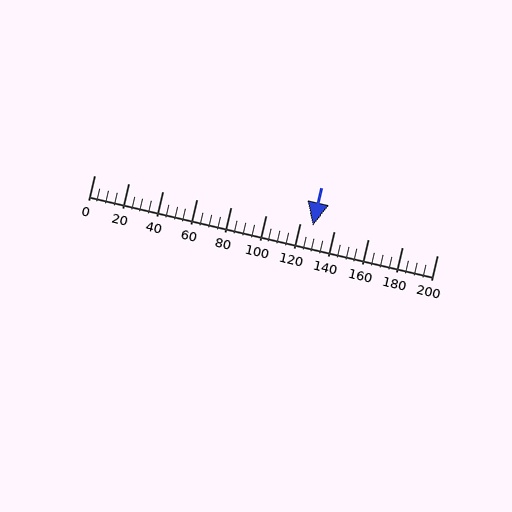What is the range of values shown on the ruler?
The ruler shows values from 0 to 200.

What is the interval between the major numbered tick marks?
The major tick marks are spaced 20 units apart.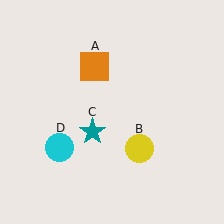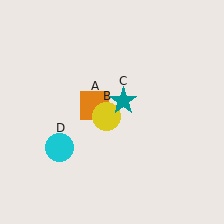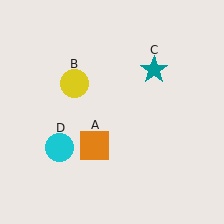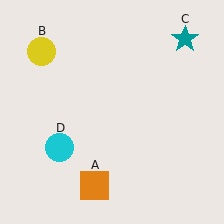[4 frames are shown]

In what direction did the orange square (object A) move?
The orange square (object A) moved down.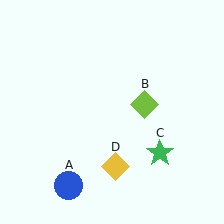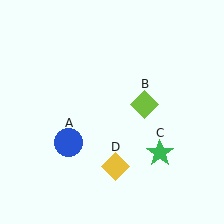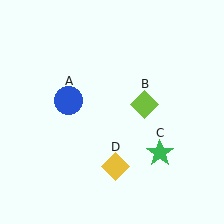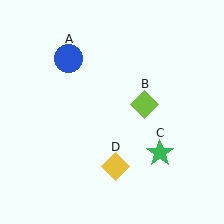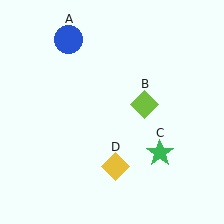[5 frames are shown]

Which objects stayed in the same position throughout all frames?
Lime diamond (object B) and green star (object C) and yellow diamond (object D) remained stationary.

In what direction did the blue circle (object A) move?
The blue circle (object A) moved up.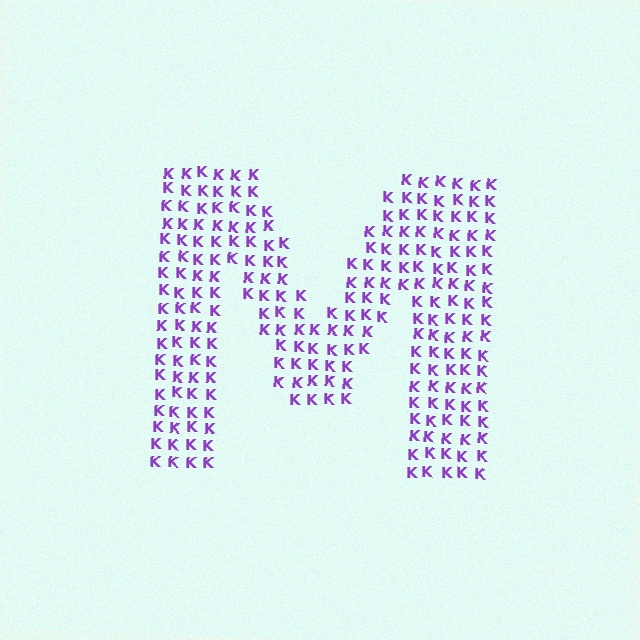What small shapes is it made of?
It is made of small letter K's.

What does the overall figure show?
The overall figure shows the letter M.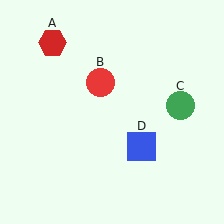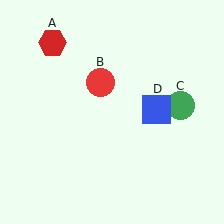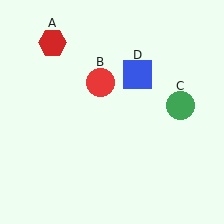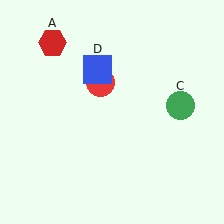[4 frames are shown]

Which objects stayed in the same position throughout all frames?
Red hexagon (object A) and red circle (object B) and green circle (object C) remained stationary.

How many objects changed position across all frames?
1 object changed position: blue square (object D).